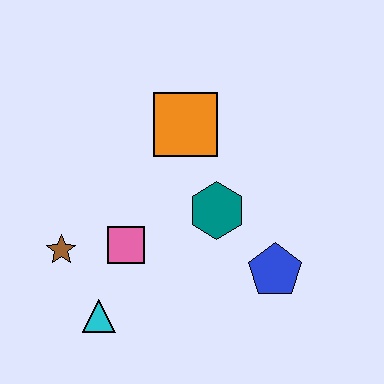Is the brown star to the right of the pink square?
No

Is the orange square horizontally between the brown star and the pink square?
No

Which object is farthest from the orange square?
The cyan triangle is farthest from the orange square.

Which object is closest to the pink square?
The brown star is closest to the pink square.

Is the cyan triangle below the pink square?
Yes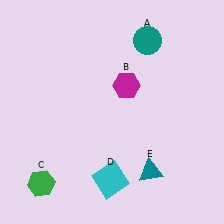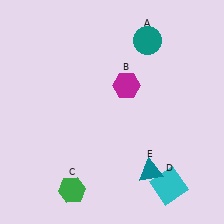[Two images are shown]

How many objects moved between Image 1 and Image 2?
2 objects moved between the two images.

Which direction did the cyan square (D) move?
The cyan square (D) moved right.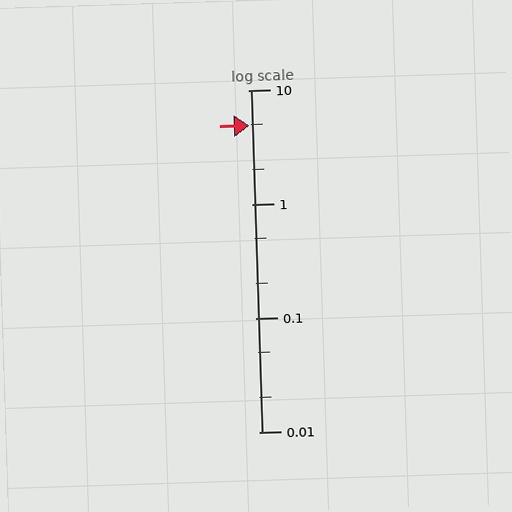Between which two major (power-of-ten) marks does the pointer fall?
The pointer is between 1 and 10.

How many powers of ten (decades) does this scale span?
The scale spans 3 decades, from 0.01 to 10.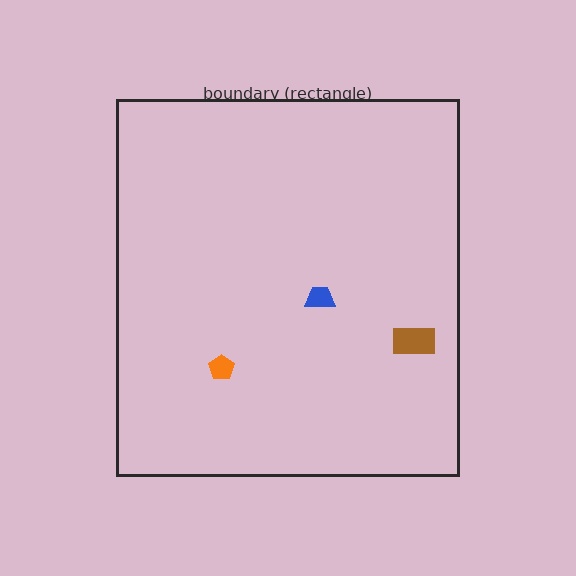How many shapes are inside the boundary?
3 inside, 0 outside.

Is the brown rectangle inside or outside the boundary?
Inside.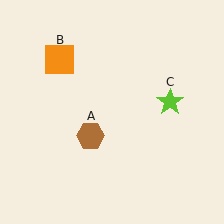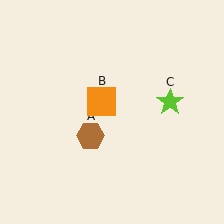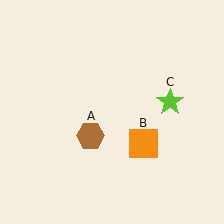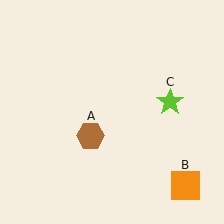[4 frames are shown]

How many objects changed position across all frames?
1 object changed position: orange square (object B).